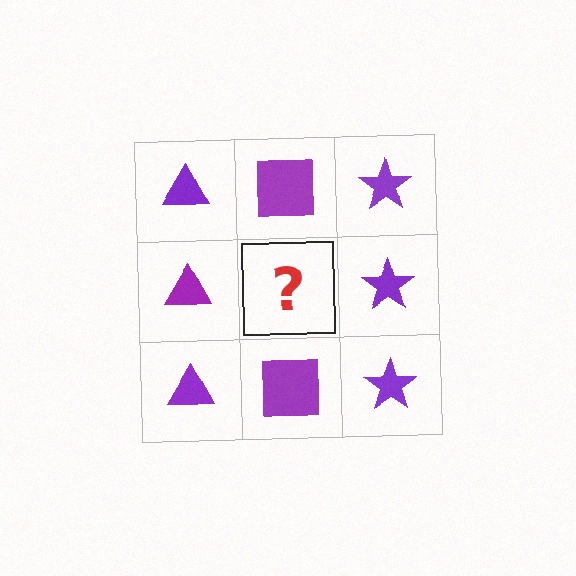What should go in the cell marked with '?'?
The missing cell should contain a purple square.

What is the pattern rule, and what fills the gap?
The rule is that each column has a consistent shape. The gap should be filled with a purple square.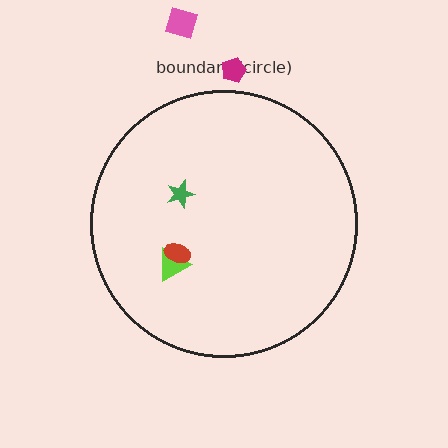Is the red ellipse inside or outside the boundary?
Inside.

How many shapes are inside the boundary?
3 inside, 2 outside.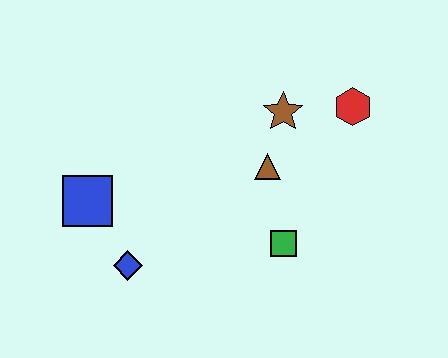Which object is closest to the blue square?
The blue diamond is closest to the blue square.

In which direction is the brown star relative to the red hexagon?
The brown star is to the left of the red hexagon.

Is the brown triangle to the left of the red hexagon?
Yes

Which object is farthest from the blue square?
The red hexagon is farthest from the blue square.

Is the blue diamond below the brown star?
Yes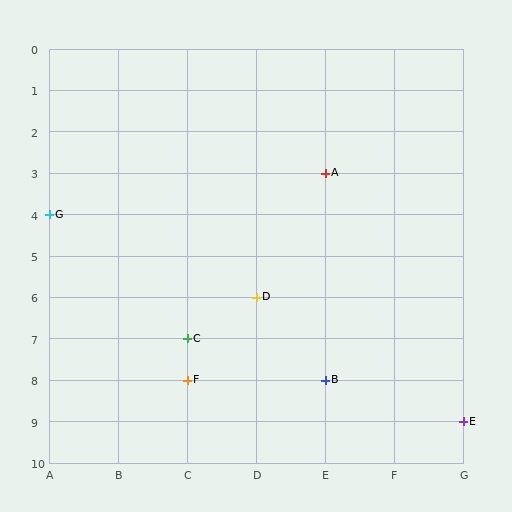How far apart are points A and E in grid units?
Points A and E are 2 columns and 6 rows apart (about 6.3 grid units diagonally).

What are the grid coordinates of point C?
Point C is at grid coordinates (C, 7).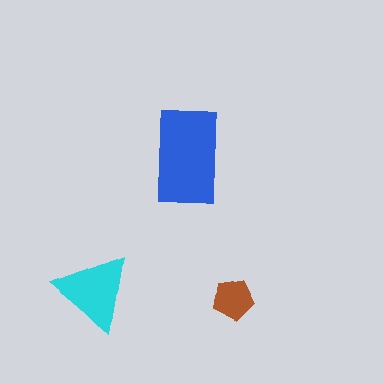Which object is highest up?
The blue rectangle is topmost.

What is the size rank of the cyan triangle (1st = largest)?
2nd.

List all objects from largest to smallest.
The blue rectangle, the cyan triangle, the brown pentagon.